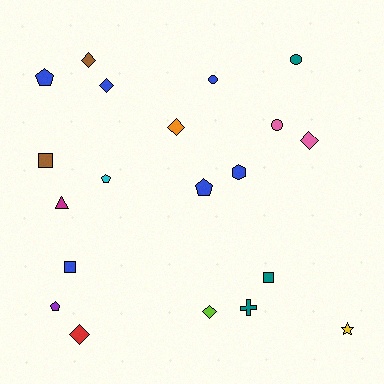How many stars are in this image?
There is 1 star.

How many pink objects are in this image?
There are 2 pink objects.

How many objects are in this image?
There are 20 objects.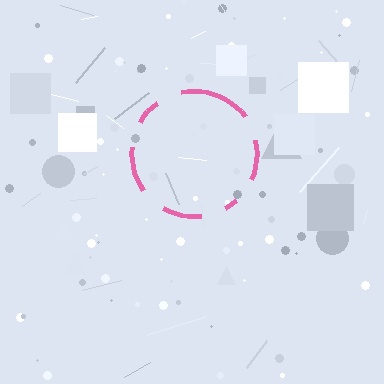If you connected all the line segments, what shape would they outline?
They would outline a circle.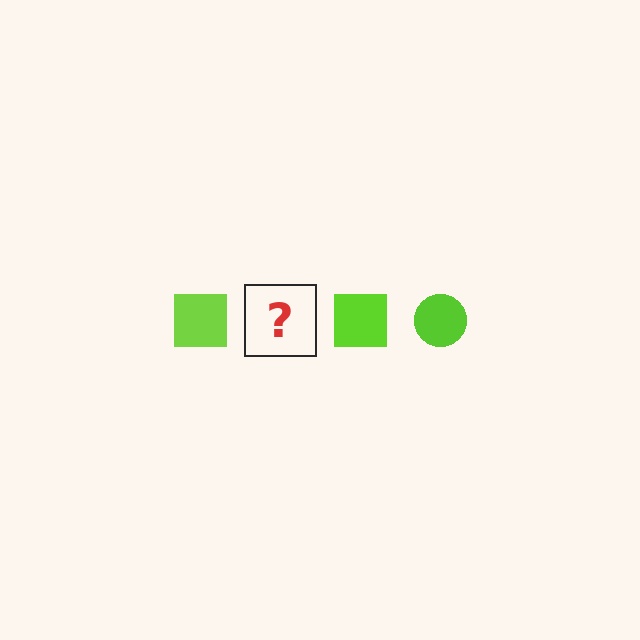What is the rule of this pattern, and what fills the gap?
The rule is that the pattern cycles through square, circle shapes in lime. The gap should be filled with a lime circle.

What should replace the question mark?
The question mark should be replaced with a lime circle.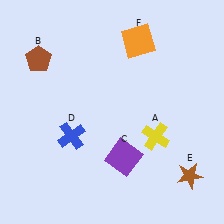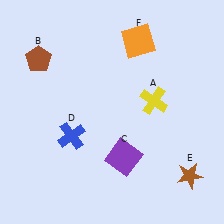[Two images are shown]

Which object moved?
The yellow cross (A) moved up.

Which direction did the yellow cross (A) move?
The yellow cross (A) moved up.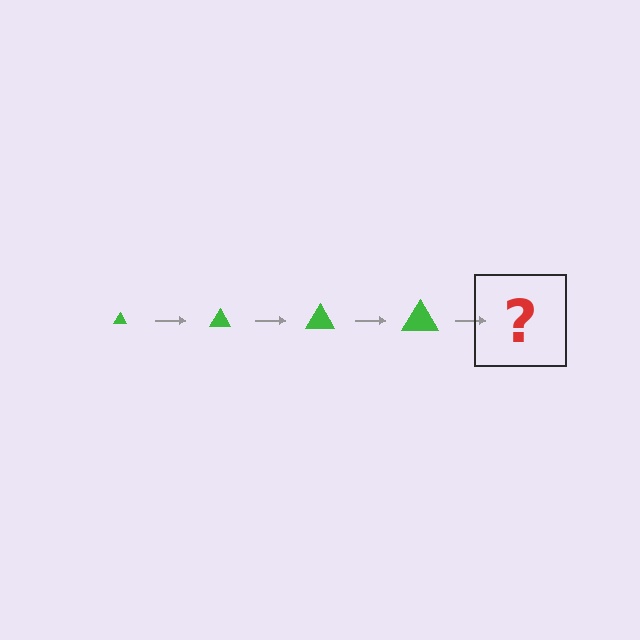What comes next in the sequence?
The next element should be a green triangle, larger than the previous one.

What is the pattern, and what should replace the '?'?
The pattern is that the triangle gets progressively larger each step. The '?' should be a green triangle, larger than the previous one.